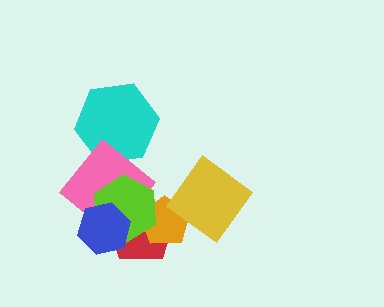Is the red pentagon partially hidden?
Yes, it is partially covered by another shape.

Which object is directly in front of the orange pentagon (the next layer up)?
The yellow diamond is directly in front of the orange pentagon.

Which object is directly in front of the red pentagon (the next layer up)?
The orange pentagon is directly in front of the red pentagon.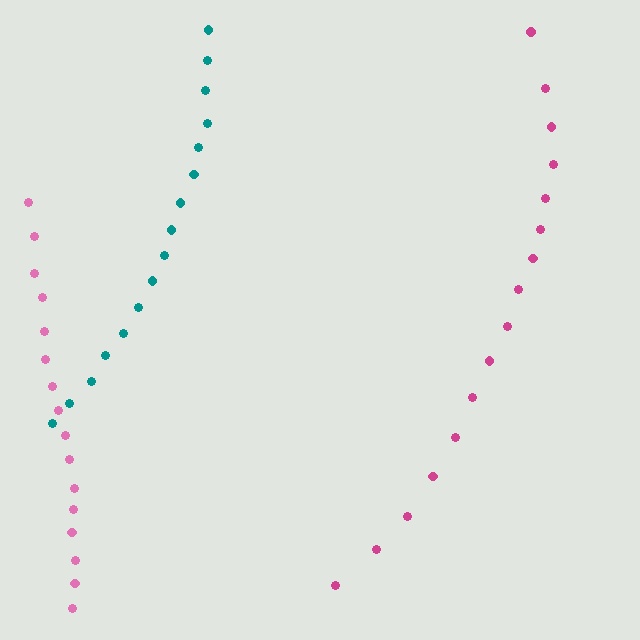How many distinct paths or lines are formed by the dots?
There are 3 distinct paths.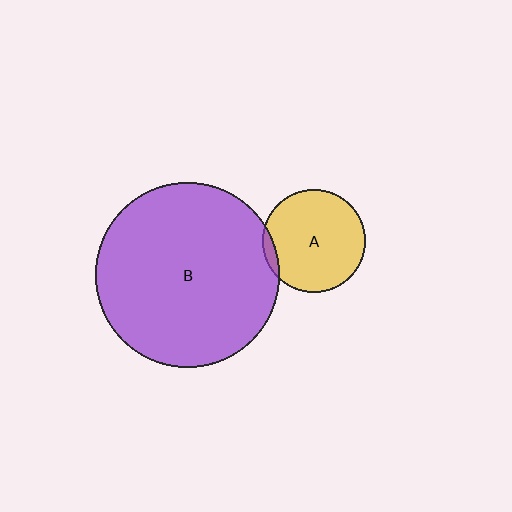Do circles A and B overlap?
Yes.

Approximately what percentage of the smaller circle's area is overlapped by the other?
Approximately 5%.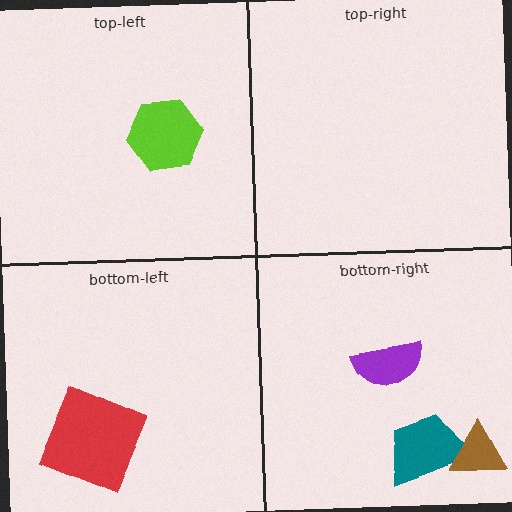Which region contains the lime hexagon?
The top-left region.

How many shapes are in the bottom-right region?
3.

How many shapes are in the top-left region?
1.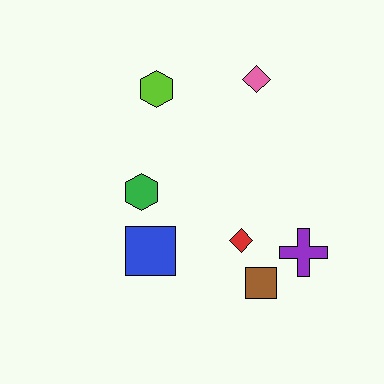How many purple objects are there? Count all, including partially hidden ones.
There is 1 purple object.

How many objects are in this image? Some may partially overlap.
There are 7 objects.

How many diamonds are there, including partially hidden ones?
There are 2 diamonds.